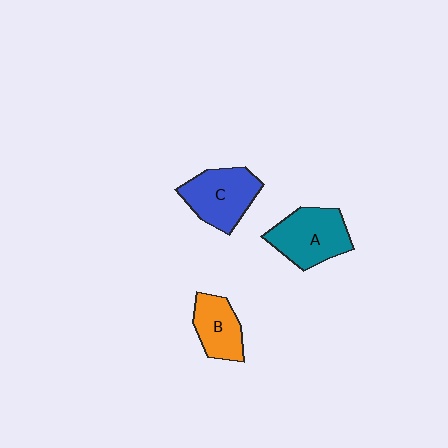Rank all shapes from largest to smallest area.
From largest to smallest: A (teal), C (blue), B (orange).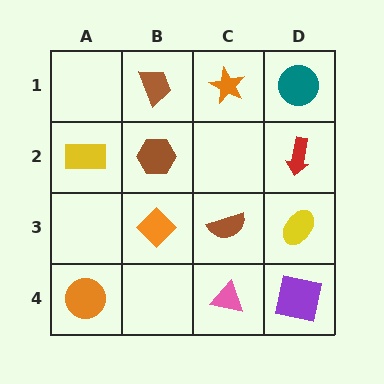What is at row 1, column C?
An orange star.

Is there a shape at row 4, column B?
No, that cell is empty.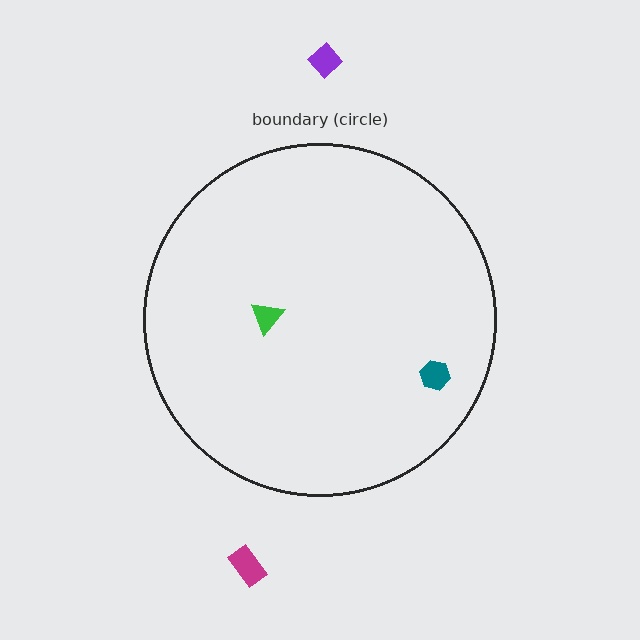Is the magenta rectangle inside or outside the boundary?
Outside.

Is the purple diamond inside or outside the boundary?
Outside.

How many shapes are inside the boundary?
2 inside, 2 outside.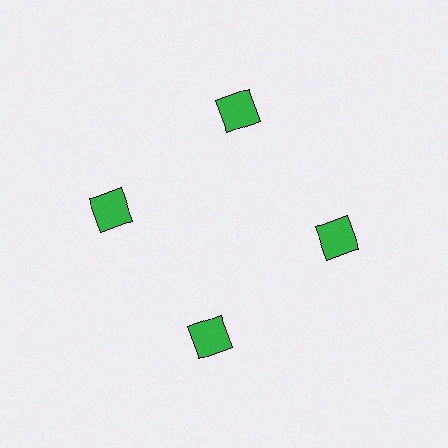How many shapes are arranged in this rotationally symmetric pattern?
There are 4 shapes, arranged in 4 groups of 1.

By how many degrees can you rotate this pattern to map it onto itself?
The pattern maps onto itself every 90 degrees of rotation.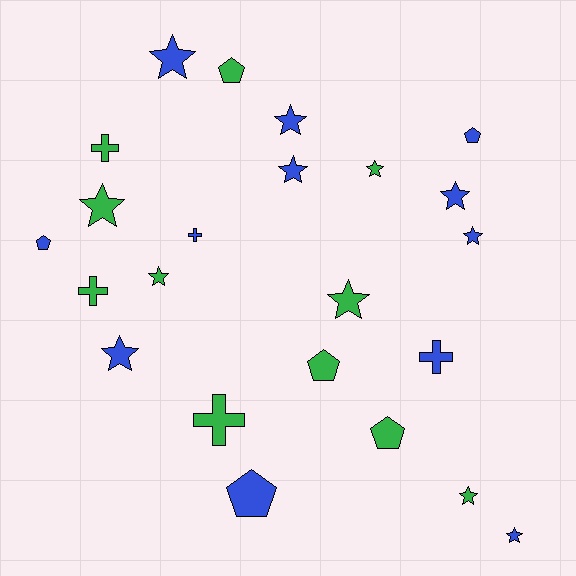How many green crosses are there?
There are 3 green crosses.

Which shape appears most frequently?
Star, with 12 objects.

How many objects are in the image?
There are 23 objects.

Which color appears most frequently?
Blue, with 12 objects.